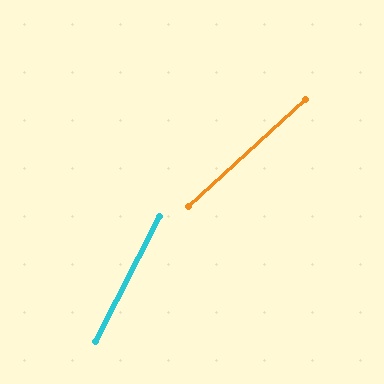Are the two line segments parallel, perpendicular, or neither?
Neither parallel nor perpendicular — they differ by about 20°.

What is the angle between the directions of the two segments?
Approximately 20 degrees.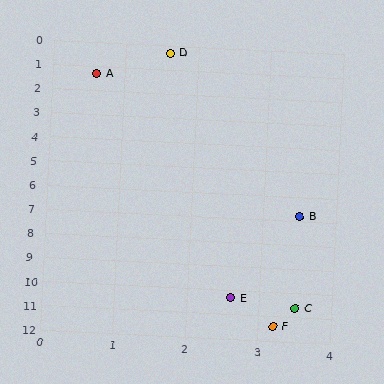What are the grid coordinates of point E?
Point E is at approximately (2.6, 10.3).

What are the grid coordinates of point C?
Point C is at approximately (3.5, 10.6).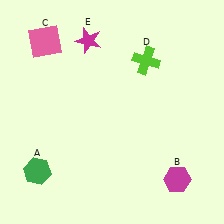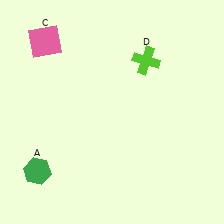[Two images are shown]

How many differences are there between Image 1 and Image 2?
There are 2 differences between the two images.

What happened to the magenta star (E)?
The magenta star (E) was removed in Image 2. It was in the top-left area of Image 1.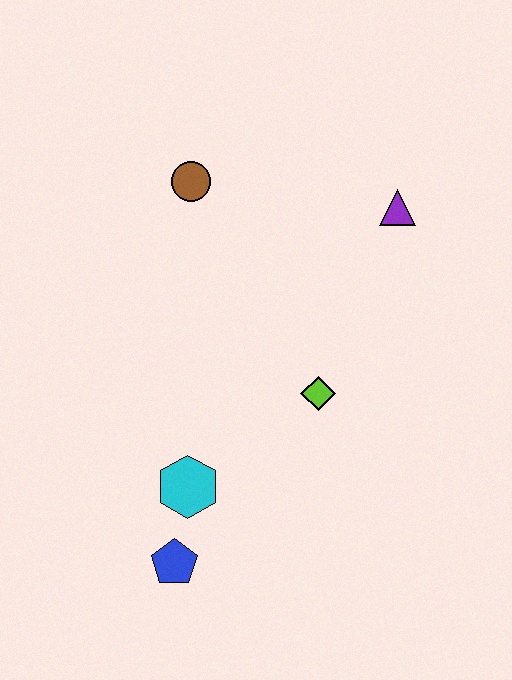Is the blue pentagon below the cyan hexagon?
Yes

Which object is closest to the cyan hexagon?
The blue pentagon is closest to the cyan hexagon.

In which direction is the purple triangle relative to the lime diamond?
The purple triangle is above the lime diamond.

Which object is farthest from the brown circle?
The blue pentagon is farthest from the brown circle.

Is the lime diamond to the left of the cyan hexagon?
No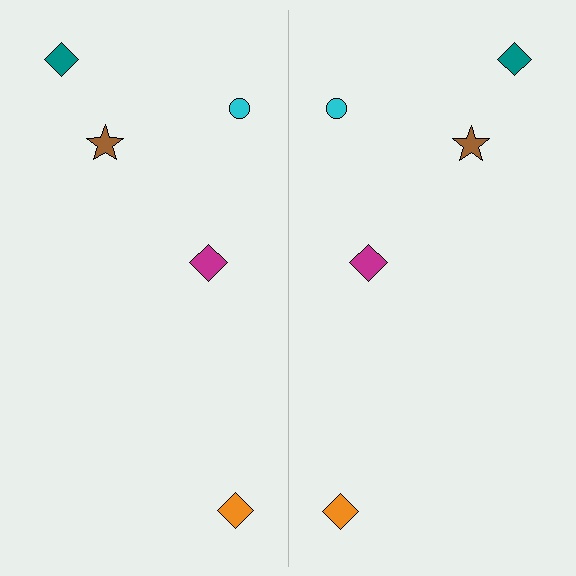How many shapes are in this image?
There are 10 shapes in this image.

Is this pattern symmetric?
Yes, this pattern has bilateral (reflection) symmetry.